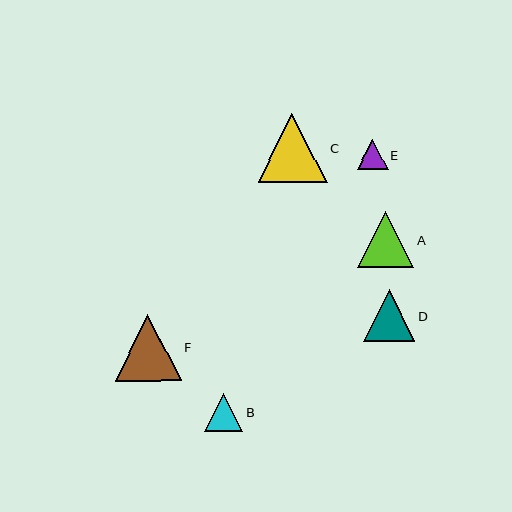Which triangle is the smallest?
Triangle E is the smallest with a size of approximately 30 pixels.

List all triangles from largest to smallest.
From largest to smallest: C, F, A, D, B, E.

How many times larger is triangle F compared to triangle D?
Triangle F is approximately 1.3 times the size of triangle D.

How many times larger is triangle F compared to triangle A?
Triangle F is approximately 1.2 times the size of triangle A.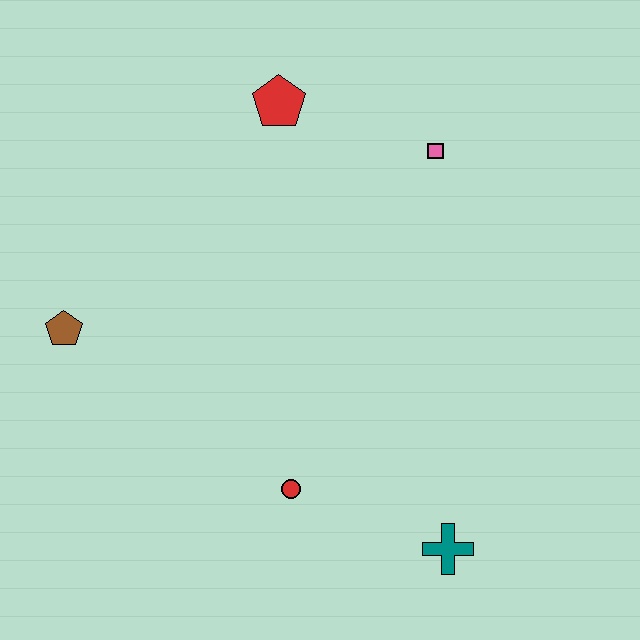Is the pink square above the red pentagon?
No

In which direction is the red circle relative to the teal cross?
The red circle is to the left of the teal cross.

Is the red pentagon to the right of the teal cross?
No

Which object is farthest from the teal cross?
The red pentagon is farthest from the teal cross.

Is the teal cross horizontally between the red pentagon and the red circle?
No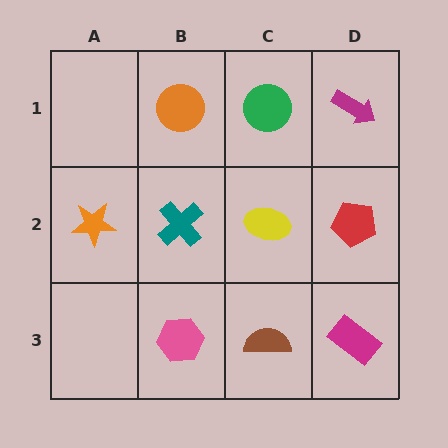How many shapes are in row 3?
3 shapes.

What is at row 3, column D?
A magenta rectangle.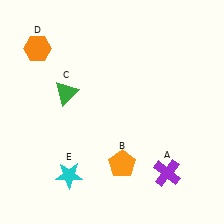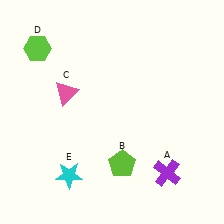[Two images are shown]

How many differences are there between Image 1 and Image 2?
There are 3 differences between the two images.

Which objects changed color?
B changed from orange to lime. C changed from green to pink. D changed from orange to lime.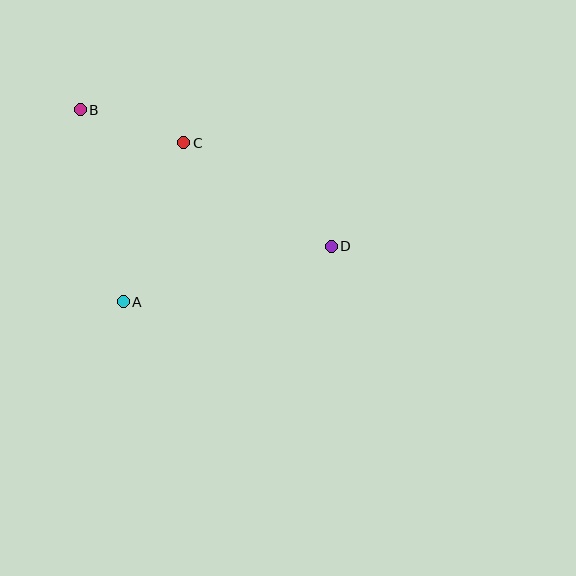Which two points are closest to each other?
Points B and C are closest to each other.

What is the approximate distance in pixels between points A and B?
The distance between A and B is approximately 197 pixels.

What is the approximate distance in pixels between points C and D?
The distance between C and D is approximately 180 pixels.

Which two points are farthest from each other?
Points B and D are farthest from each other.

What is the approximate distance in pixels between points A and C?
The distance between A and C is approximately 170 pixels.